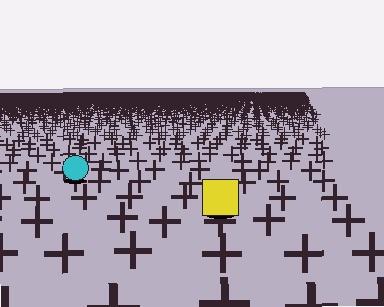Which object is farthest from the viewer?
The cyan circle is farthest from the viewer. It appears smaller and the ground texture around it is denser.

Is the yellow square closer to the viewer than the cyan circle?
Yes. The yellow square is closer — you can tell from the texture gradient: the ground texture is coarser near it.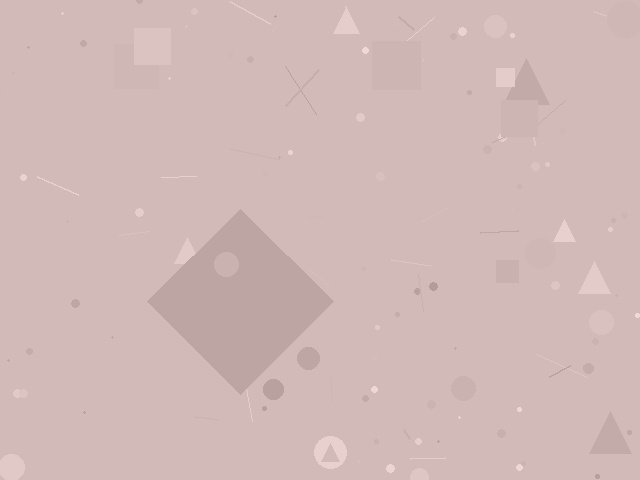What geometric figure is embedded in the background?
A diamond is embedded in the background.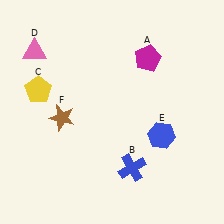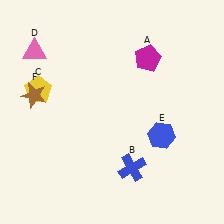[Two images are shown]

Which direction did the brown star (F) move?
The brown star (F) moved left.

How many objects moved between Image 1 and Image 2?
1 object moved between the two images.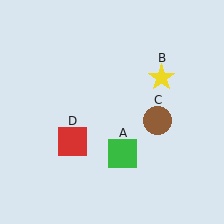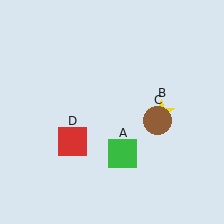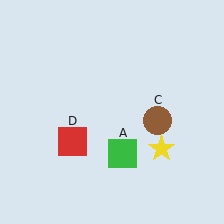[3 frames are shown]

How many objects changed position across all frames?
1 object changed position: yellow star (object B).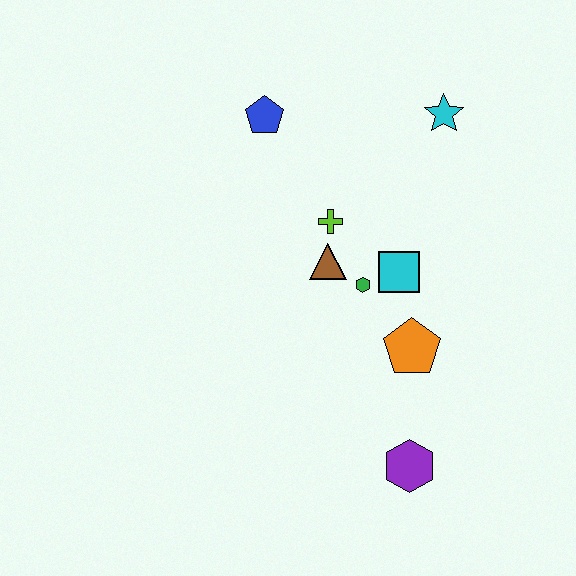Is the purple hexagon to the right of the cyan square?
Yes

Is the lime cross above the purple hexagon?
Yes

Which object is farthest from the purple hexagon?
The blue pentagon is farthest from the purple hexagon.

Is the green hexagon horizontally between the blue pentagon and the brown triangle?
No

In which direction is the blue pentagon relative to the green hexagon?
The blue pentagon is above the green hexagon.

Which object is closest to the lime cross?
The brown triangle is closest to the lime cross.